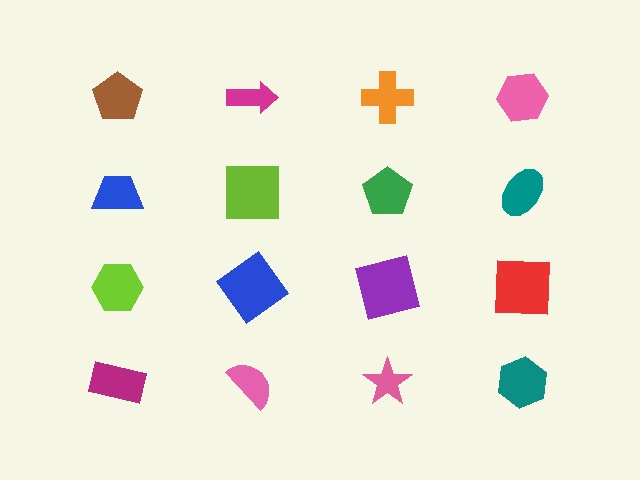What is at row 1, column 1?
A brown pentagon.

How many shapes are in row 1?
4 shapes.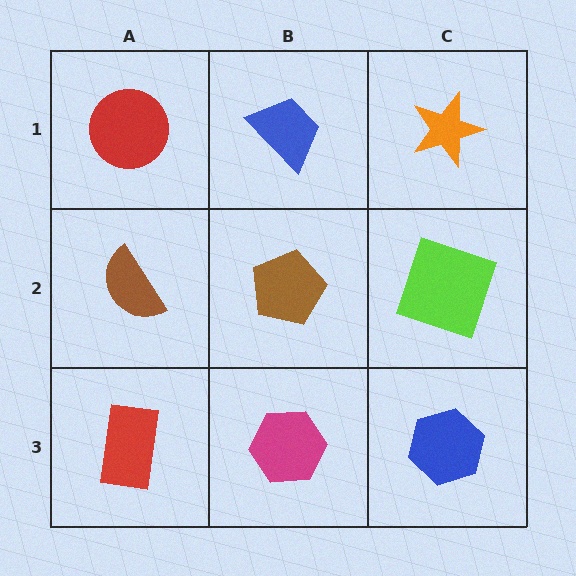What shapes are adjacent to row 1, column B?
A brown pentagon (row 2, column B), a red circle (row 1, column A), an orange star (row 1, column C).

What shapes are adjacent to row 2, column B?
A blue trapezoid (row 1, column B), a magenta hexagon (row 3, column B), a brown semicircle (row 2, column A), a lime square (row 2, column C).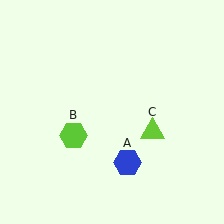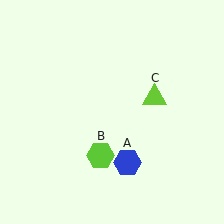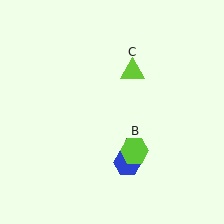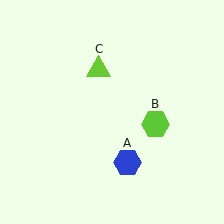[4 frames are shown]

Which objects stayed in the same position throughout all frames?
Blue hexagon (object A) remained stationary.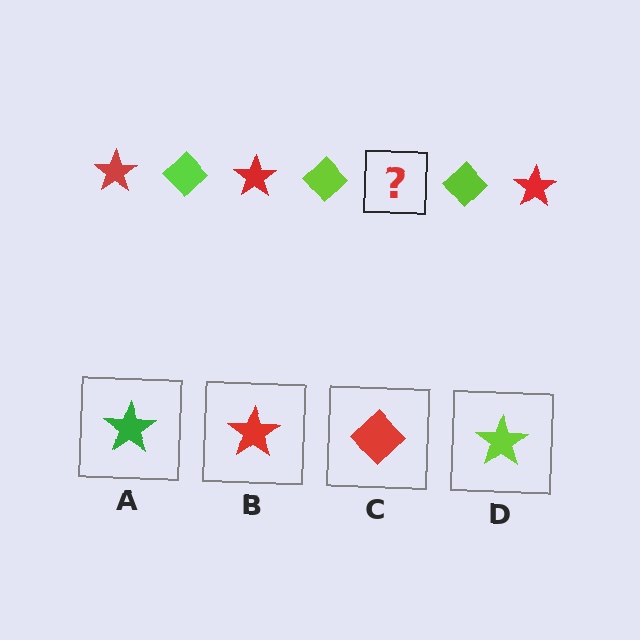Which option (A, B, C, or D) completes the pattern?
B.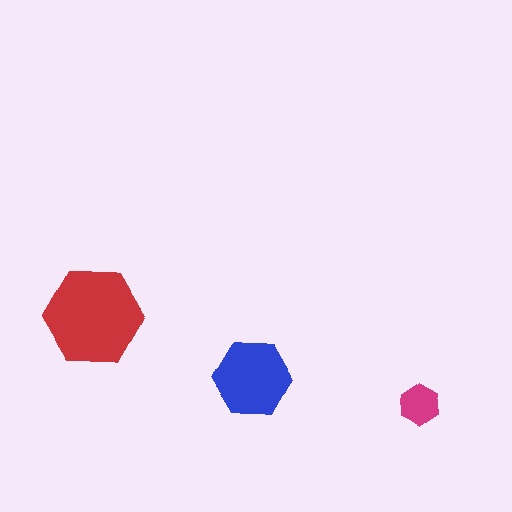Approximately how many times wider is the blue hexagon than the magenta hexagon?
About 2 times wider.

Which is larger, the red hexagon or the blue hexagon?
The red one.